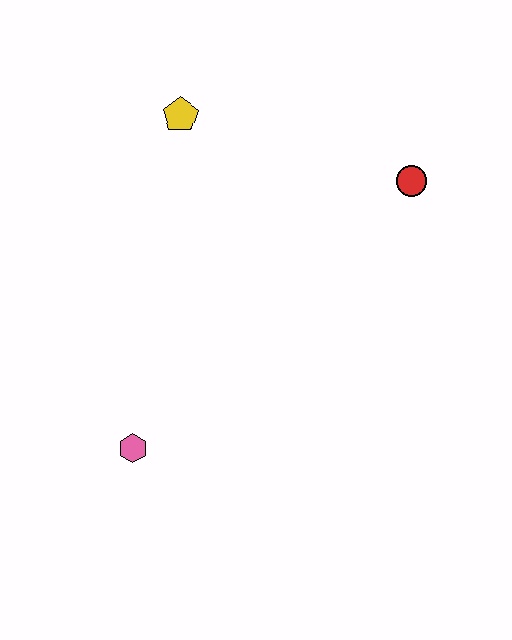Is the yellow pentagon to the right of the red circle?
No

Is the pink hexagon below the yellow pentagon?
Yes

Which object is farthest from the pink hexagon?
The red circle is farthest from the pink hexagon.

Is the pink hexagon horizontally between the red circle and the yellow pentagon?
No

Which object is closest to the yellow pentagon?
The red circle is closest to the yellow pentagon.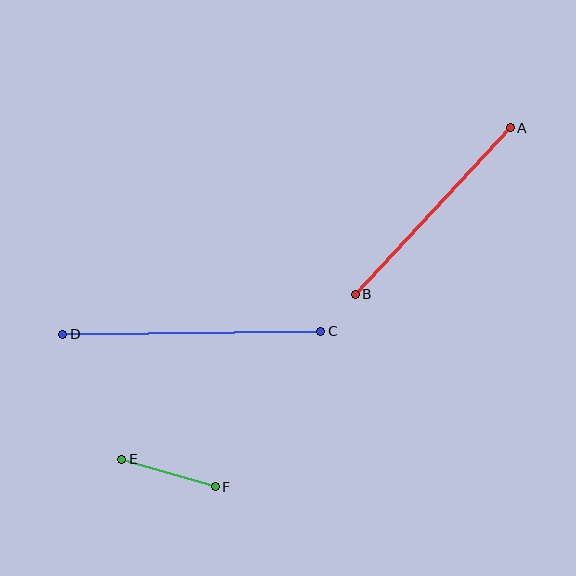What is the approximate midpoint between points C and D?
The midpoint is at approximately (192, 333) pixels.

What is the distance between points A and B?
The distance is approximately 227 pixels.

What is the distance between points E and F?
The distance is approximately 97 pixels.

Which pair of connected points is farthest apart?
Points C and D are farthest apart.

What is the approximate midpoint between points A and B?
The midpoint is at approximately (433, 211) pixels.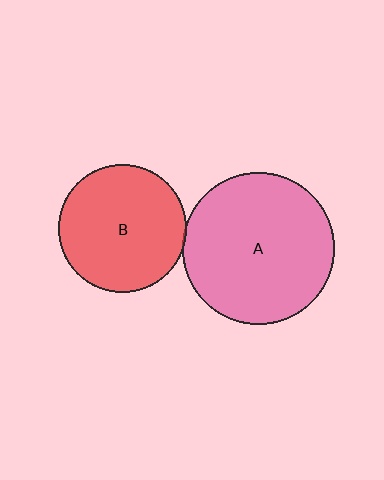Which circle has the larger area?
Circle A (pink).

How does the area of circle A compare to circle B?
Approximately 1.4 times.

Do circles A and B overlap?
Yes.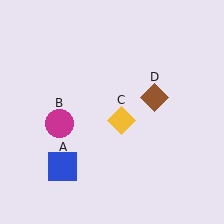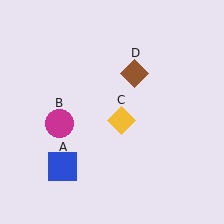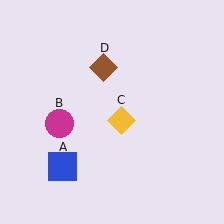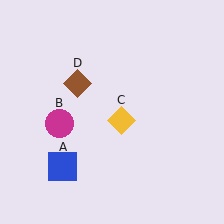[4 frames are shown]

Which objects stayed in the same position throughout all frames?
Blue square (object A) and magenta circle (object B) and yellow diamond (object C) remained stationary.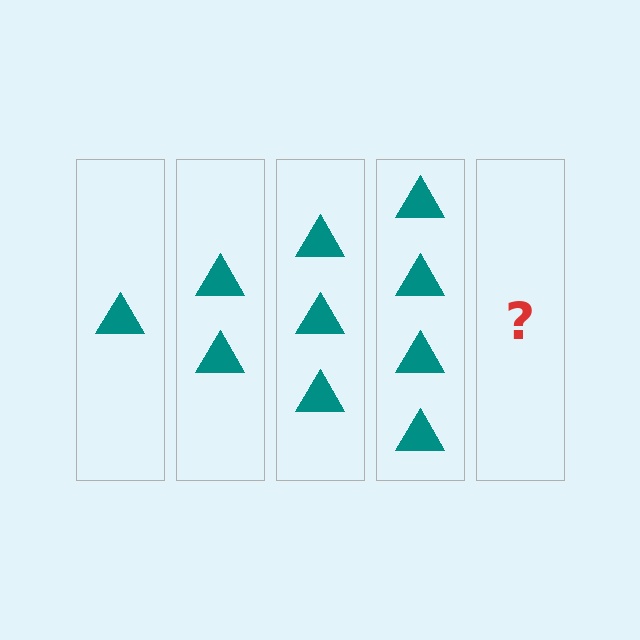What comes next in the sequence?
The next element should be 5 triangles.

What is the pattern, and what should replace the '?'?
The pattern is that each step adds one more triangle. The '?' should be 5 triangles.